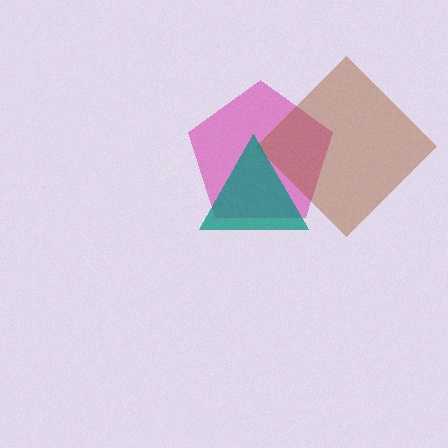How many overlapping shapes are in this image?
There are 3 overlapping shapes in the image.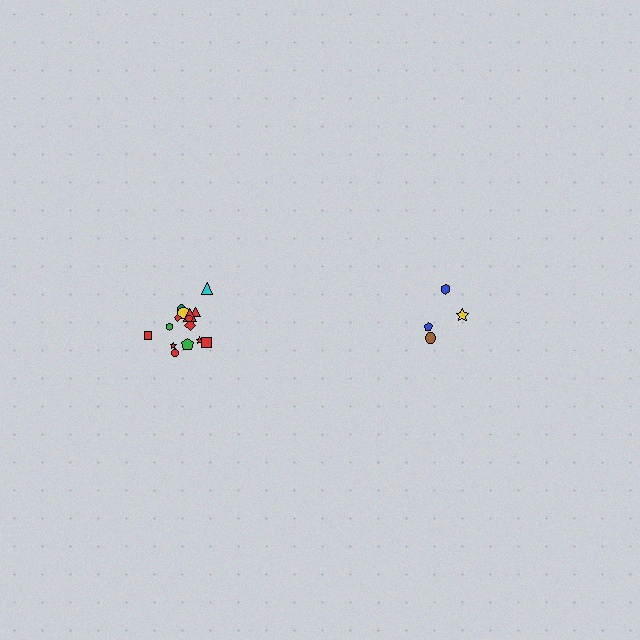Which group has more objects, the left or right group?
The left group.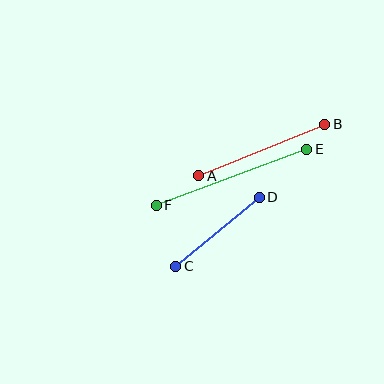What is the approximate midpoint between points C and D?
The midpoint is at approximately (218, 232) pixels.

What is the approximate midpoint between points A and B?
The midpoint is at approximately (262, 150) pixels.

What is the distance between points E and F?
The distance is approximately 160 pixels.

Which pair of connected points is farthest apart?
Points E and F are farthest apart.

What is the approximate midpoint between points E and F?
The midpoint is at approximately (231, 177) pixels.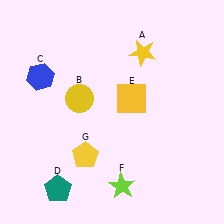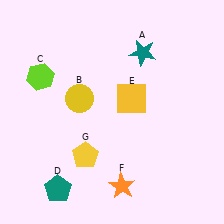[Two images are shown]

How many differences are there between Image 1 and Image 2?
There are 3 differences between the two images.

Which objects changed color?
A changed from yellow to teal. C changed from blue to lime. F changed from lime to orange.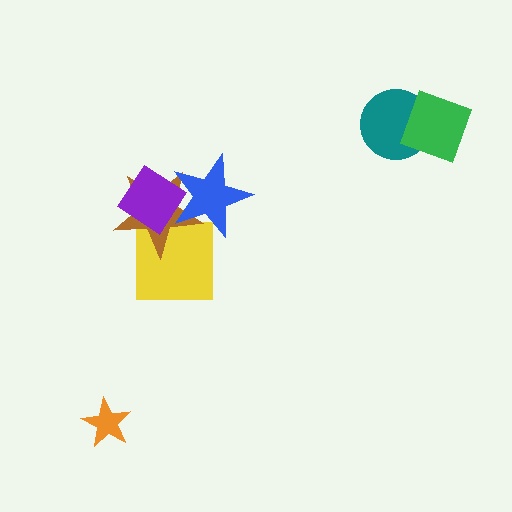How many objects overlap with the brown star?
3 objects overlap with the brown star.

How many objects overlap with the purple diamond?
2 objects overlap with the purple diamond.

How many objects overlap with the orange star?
0 objects overlap with the orange star.